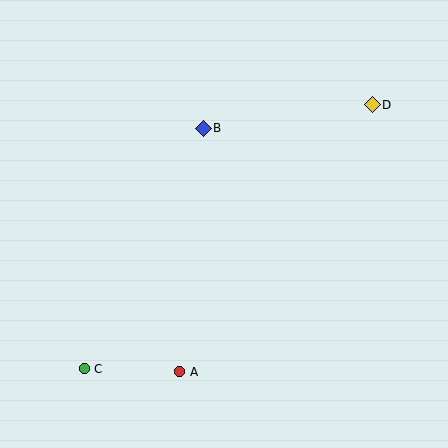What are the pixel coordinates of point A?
Point A is at (180, 372).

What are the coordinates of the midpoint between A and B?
The midpoint between A and B is at (192, 250).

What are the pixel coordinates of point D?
Point D is at (372, 105).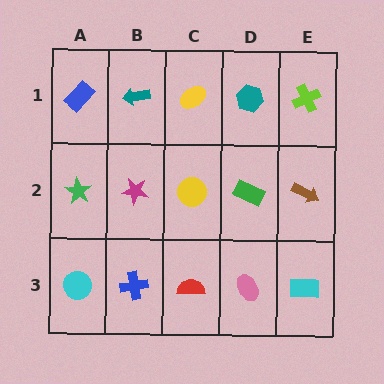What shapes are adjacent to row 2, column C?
A yellow ellipse (row 1, column C), a red semicircle (row 3, column C), a magenta star (row 2, column B), a green rectangle (row 2, column D).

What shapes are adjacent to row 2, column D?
A teal hexagon (row 1, column D), a pink ellipse (row 3, column D), a yellow circle (row 2, column C), a brown arrow (row 2, column E).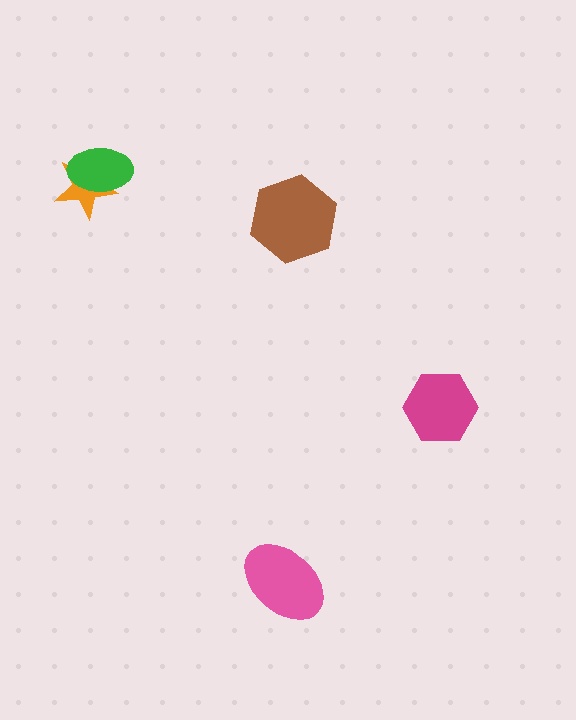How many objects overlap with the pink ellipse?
0 objects overlap with the pink ellipse.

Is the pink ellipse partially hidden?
No, no other shape covers it.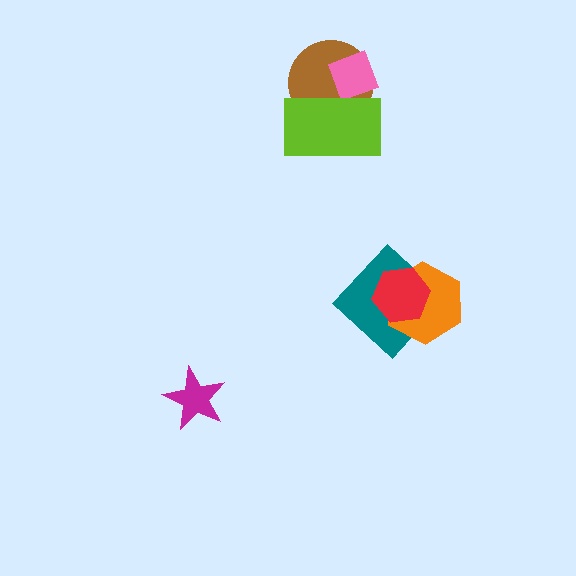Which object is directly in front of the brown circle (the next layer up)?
The pink diamond is directly in front of the brown circle.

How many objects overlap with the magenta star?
0 objects overlap with the magenta star.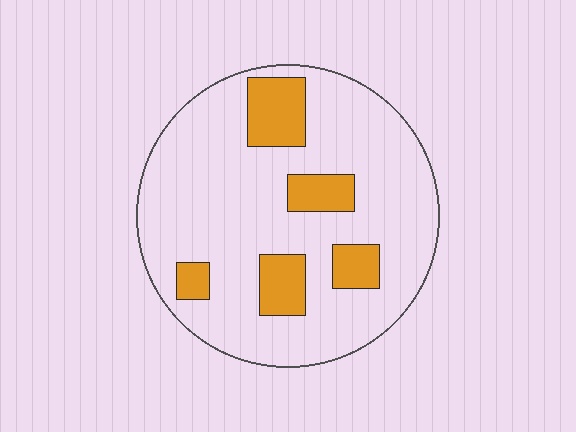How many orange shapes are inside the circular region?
5.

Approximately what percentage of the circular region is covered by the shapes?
Approximately 20%.